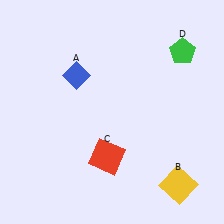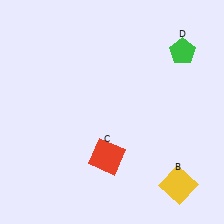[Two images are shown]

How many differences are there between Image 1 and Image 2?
There is 1 difference between the two images.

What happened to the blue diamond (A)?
The blue diamond (A) was removed in Image 2. It was in the top-left area of Image 1.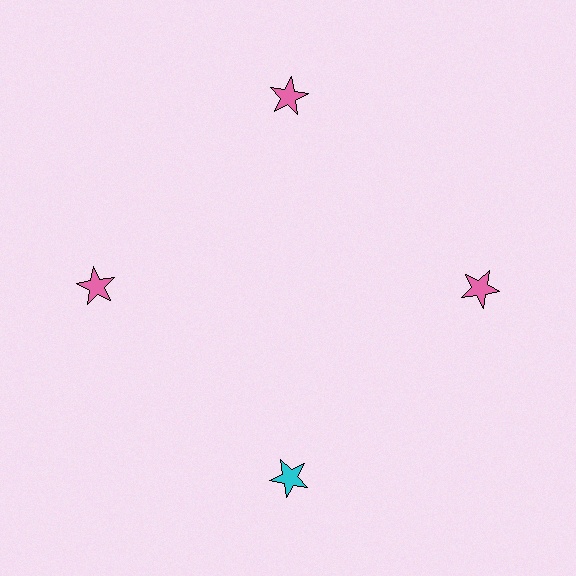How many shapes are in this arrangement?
There are 4 shapes arranged in a ring pattern.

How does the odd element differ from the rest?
It has a different color: cyan instead of pink.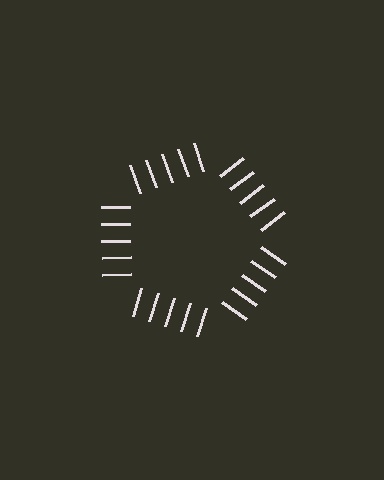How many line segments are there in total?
25 — 5 along each of the 5 edges.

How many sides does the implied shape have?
5 sides — the line-ends trace a pentagon.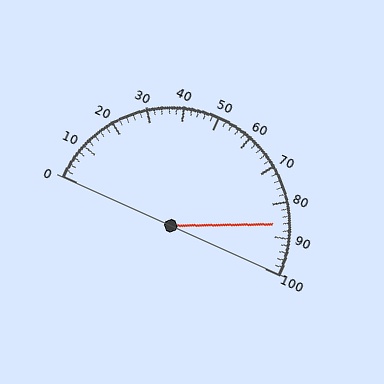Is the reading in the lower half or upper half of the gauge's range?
The reading is in the upper half of the range (0 to 100).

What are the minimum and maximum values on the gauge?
The gauge ranges from 0 to 100.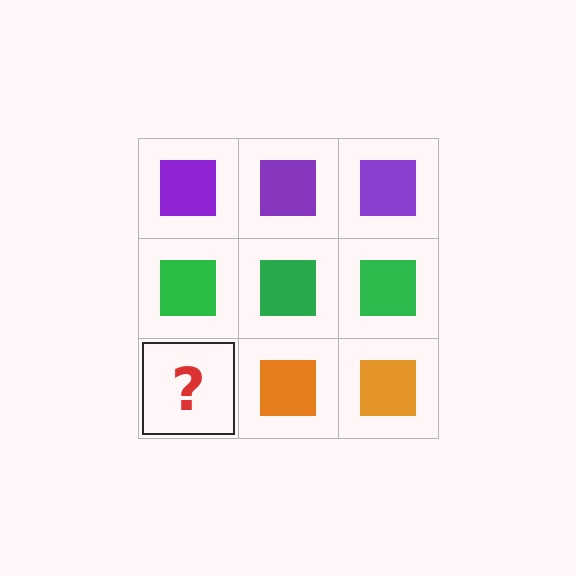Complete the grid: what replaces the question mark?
The question mark should be replaced with an orange square.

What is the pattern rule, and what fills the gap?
The rule is that each row has a consistent color. The gap should be filled with an orange square.